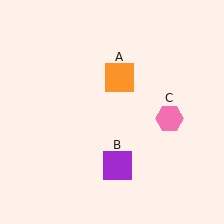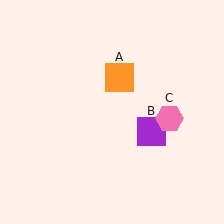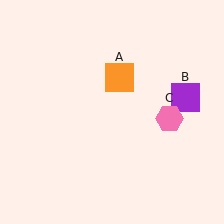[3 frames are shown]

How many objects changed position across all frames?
1 object changed position: purple square (object B).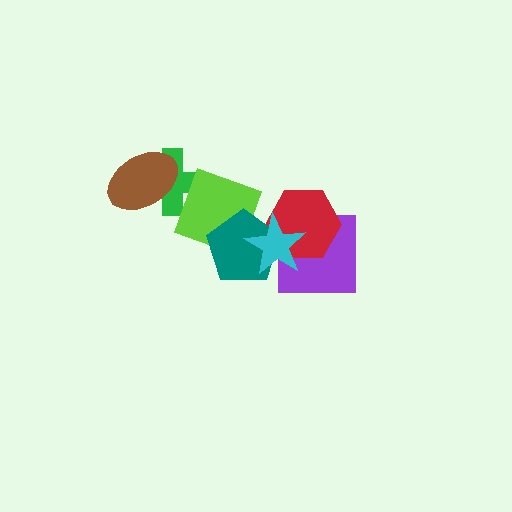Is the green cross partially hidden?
Yes, it is partially covered by another shape.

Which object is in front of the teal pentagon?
The cyan star is in front of the teal pentagon.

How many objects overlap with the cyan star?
3 objects overlap with the cyan star.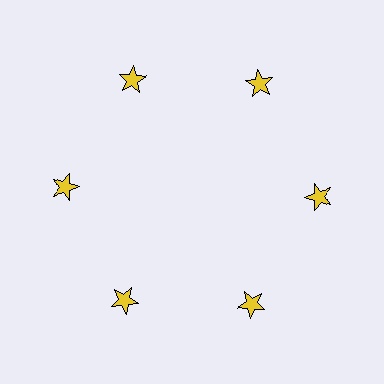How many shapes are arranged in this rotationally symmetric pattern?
There are 6 shapes, arranged in 6 groups of 1.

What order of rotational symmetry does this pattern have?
This pattern has 6-fold rotational symmetry.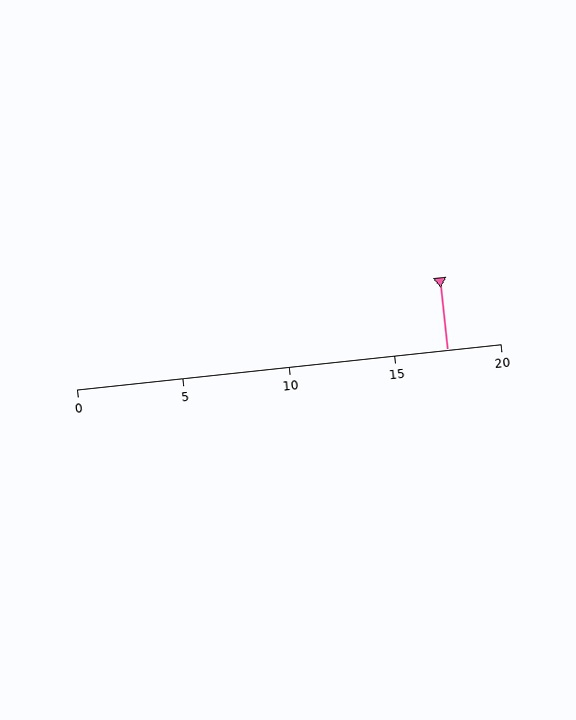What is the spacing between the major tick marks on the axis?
The major ticks are spaced 5 apart.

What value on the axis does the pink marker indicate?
The marker indicates approximately 17.5.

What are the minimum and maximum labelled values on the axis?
The axis runs from 0 to 20.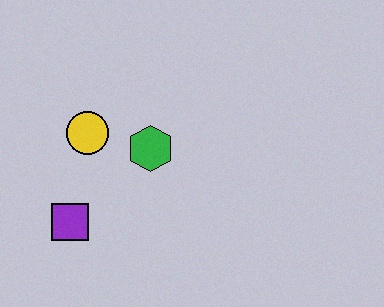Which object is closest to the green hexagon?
The yellow circle is closest to the green hexagon.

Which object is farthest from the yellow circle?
The purple square is farthest from the yellow circle.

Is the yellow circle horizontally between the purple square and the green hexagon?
Yes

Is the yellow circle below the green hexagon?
No